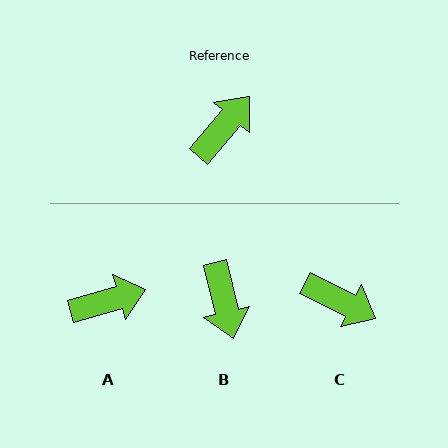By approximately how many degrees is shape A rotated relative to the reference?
Approximately 34 degrees clockwise.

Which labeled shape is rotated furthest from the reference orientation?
B, about 126 degrees away.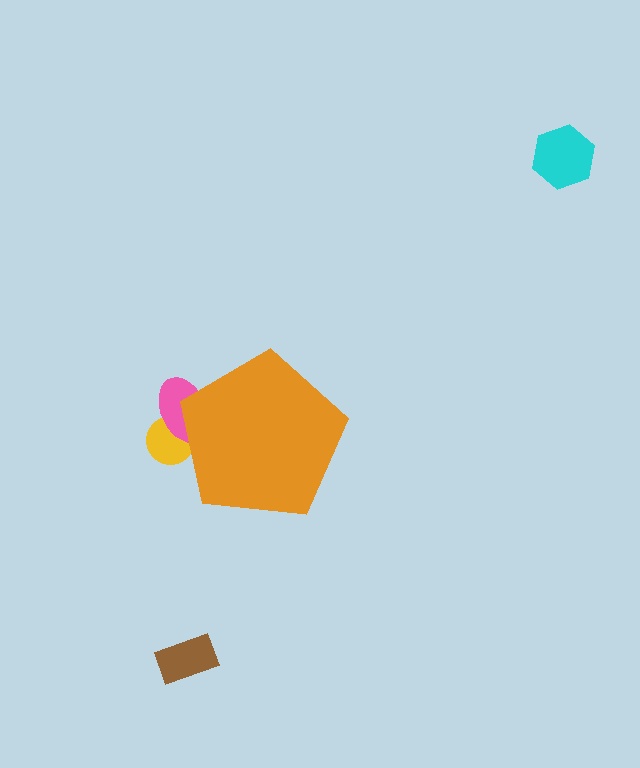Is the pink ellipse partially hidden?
Yes, the pink ellipse is partially hidden behind the orange pentagon.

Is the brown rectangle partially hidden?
No, the brown rectangle is fully visible.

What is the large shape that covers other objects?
An orange pentagon.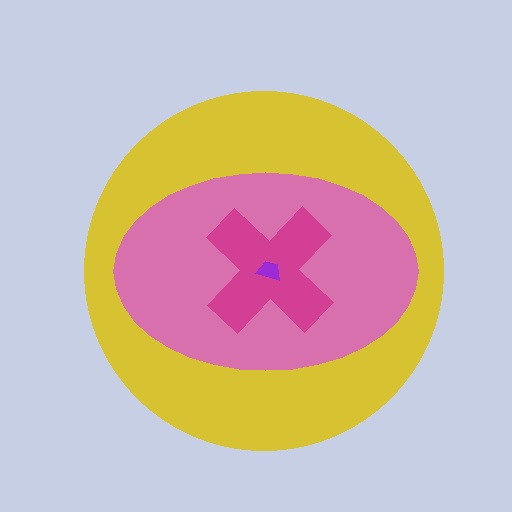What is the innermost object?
The purple trapezoid.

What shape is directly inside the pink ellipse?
The magenta cross.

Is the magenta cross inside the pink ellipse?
Yes.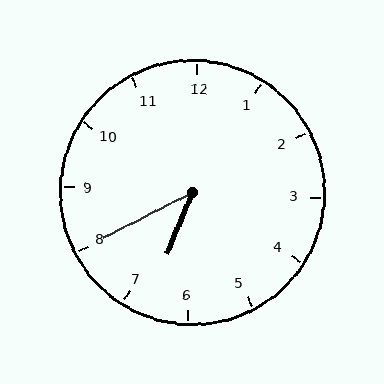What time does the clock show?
6:40.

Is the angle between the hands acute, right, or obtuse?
It is acute.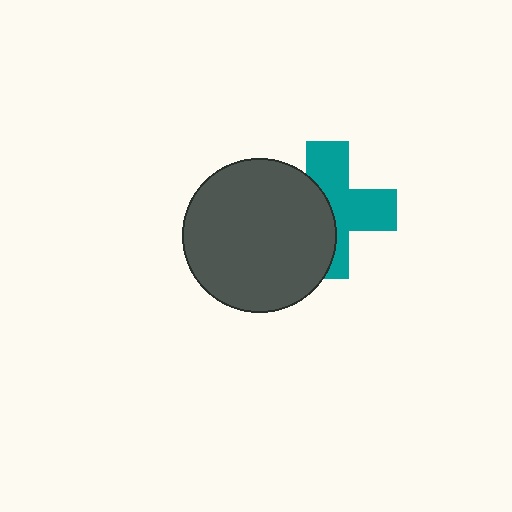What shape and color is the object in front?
The object in front is a dark gray circle.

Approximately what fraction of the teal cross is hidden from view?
Roughly 45% of the teal cross is hidden behind the dark gray circle.